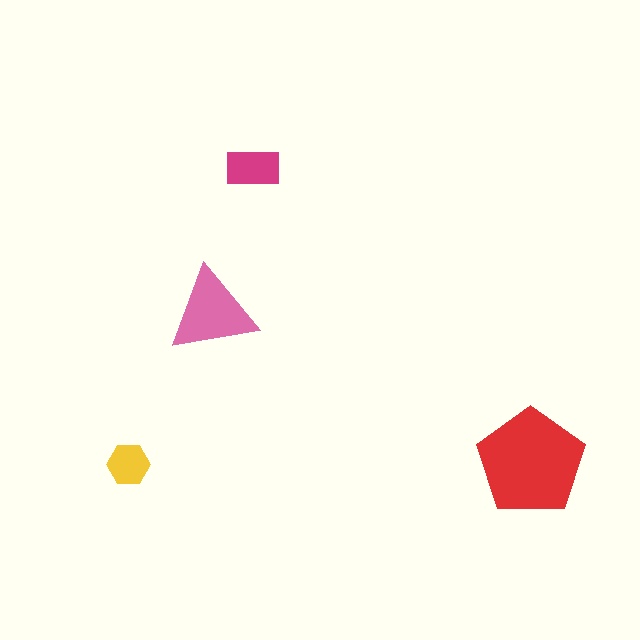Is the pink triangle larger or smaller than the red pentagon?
Smaller.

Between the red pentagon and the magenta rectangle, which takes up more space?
The red pentagon.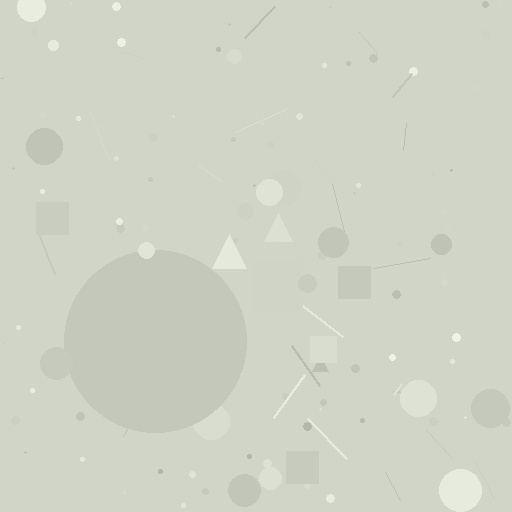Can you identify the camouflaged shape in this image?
The camouflaged shape is a circle.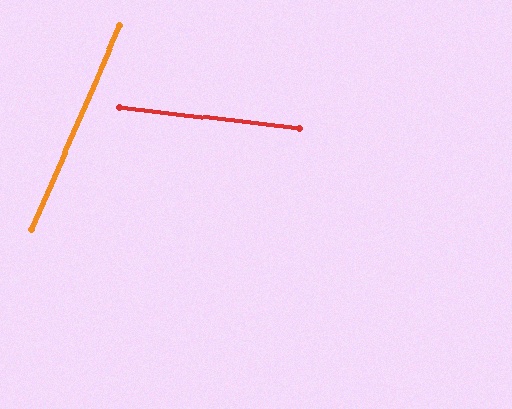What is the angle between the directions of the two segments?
Approximately 73 degrees.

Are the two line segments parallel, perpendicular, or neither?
Neither parallel nor perpendicular — they differ by about 73°.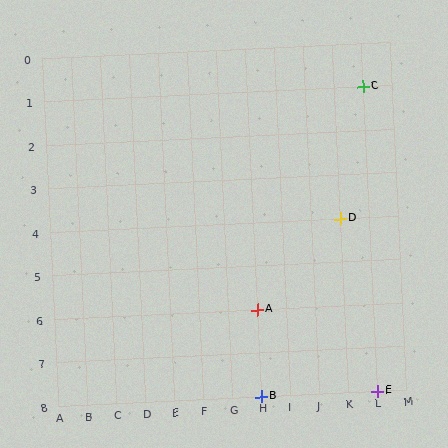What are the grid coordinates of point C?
Point C is at grid coordinates (L, 1).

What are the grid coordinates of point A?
Point A is at grid coordinates (H, 6).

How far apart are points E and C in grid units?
Points E and C are 7 rows apart.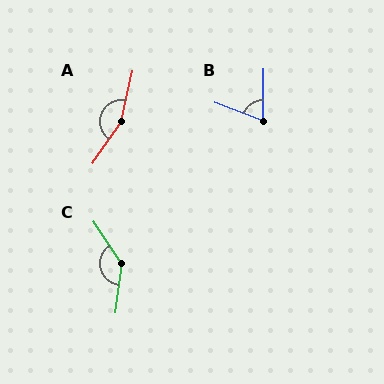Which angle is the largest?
A, at approximately 158 degrees.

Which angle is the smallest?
B, at approximately 70 degrees.